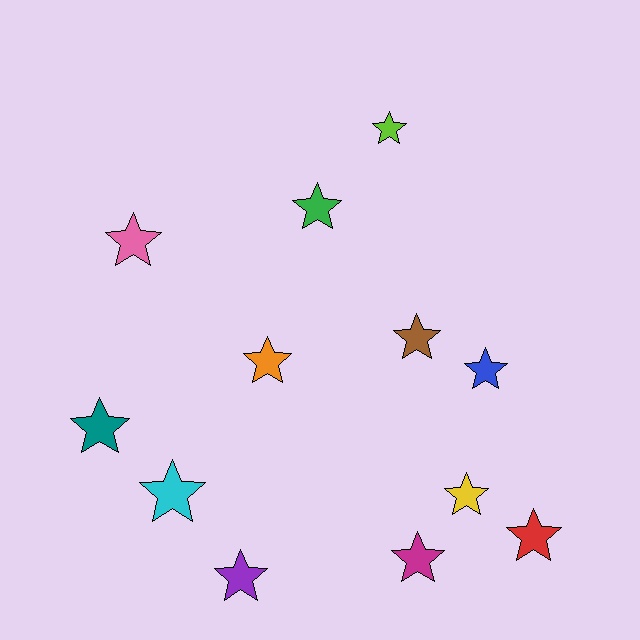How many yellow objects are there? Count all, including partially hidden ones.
There is 1 yellow object.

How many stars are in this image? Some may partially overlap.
There are 12 stars.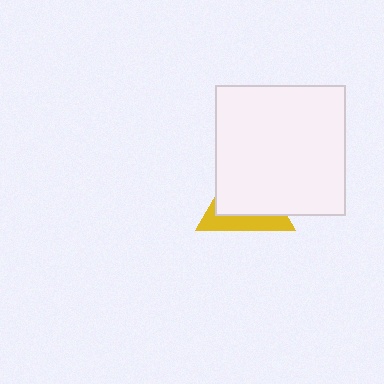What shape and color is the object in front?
The object in front is a white square.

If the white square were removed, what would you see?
You would see the complete yellow triangle.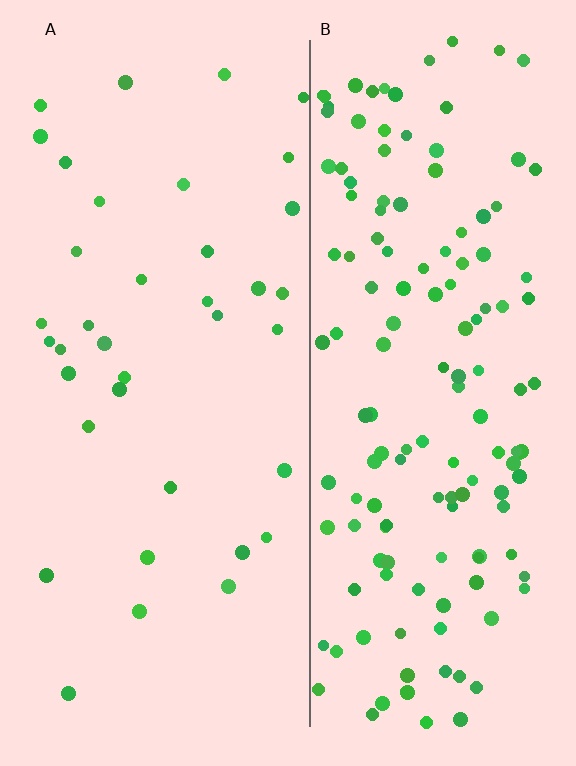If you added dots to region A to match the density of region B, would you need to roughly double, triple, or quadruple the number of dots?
Approximately quadruple.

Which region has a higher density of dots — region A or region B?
B (the right).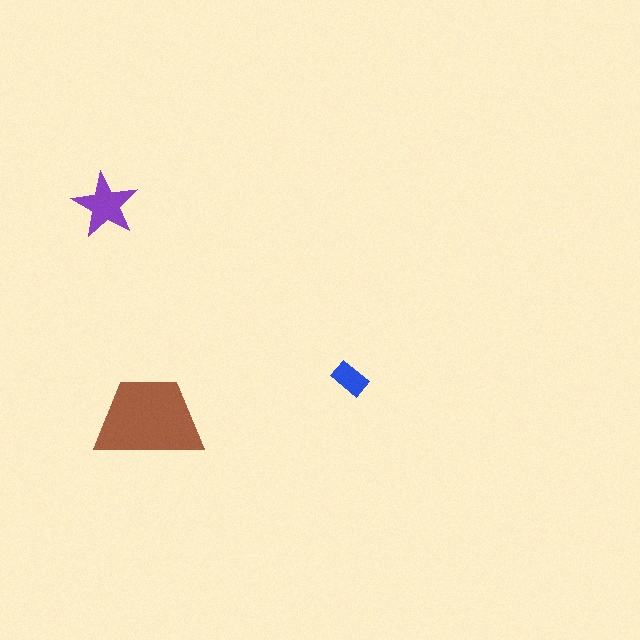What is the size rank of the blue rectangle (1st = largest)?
3rd.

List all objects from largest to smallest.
The brown trapezoid, the purple star, the blue rectangle.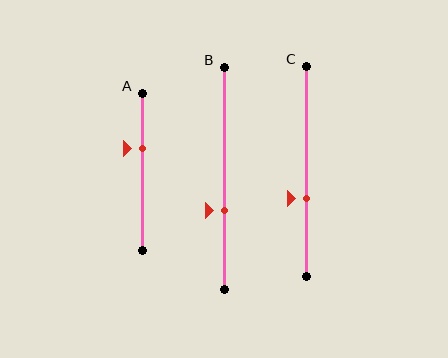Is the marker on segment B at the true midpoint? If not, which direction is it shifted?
No, the marker on segment B is shifted downward by about 15% of the segment length.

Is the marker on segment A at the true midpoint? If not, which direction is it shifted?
No, the marker on segment A is shifted upward by about 15% of the segment length.